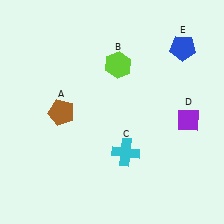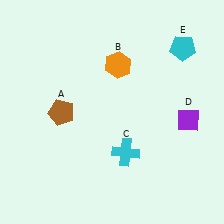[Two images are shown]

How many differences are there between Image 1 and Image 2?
There are 2 differences between the two images.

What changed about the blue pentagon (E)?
In Image 1, E is blue. In Image 2, it changed to cyan.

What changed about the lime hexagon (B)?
In Image 1, B is lime. In Image 2, it changed to orange.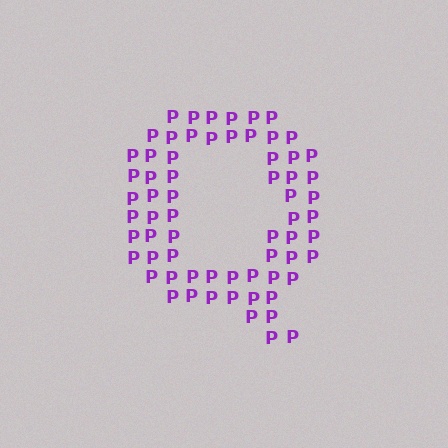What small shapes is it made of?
It is made of small letter P's.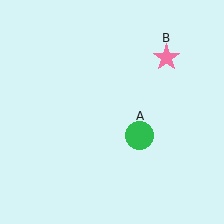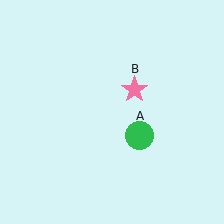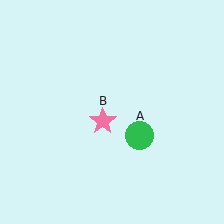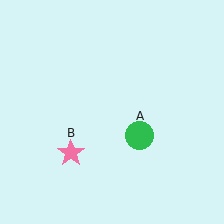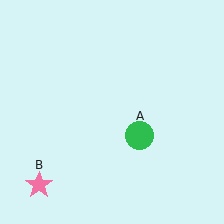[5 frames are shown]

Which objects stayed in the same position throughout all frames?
Green circle (object A) remained stationary.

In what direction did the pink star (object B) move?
The pink star (object B) moved down and to the left.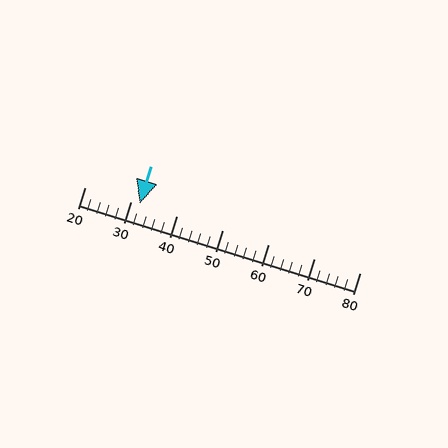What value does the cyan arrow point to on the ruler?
The cyan arrow points to approximately 32.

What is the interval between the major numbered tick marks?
The major tick marks are spaced 10 units apart.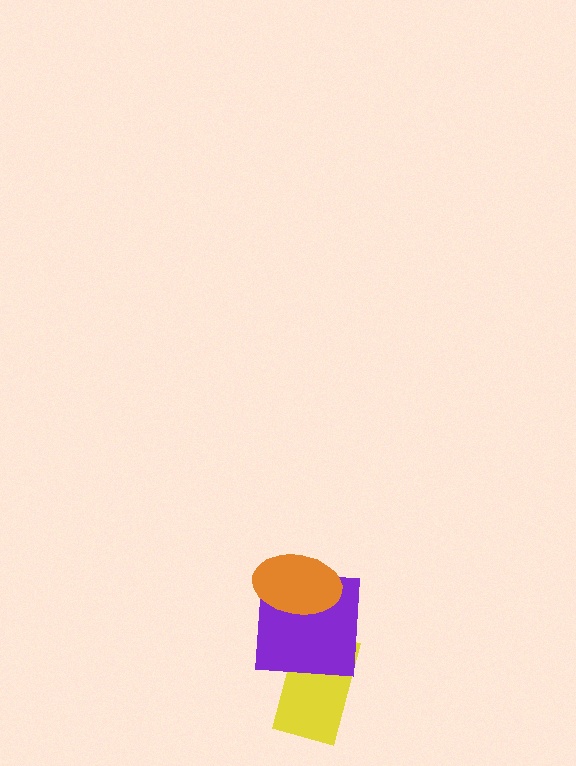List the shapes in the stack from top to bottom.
From top to bottom: the orange ellipse, the purple square, the yellow rectangle.